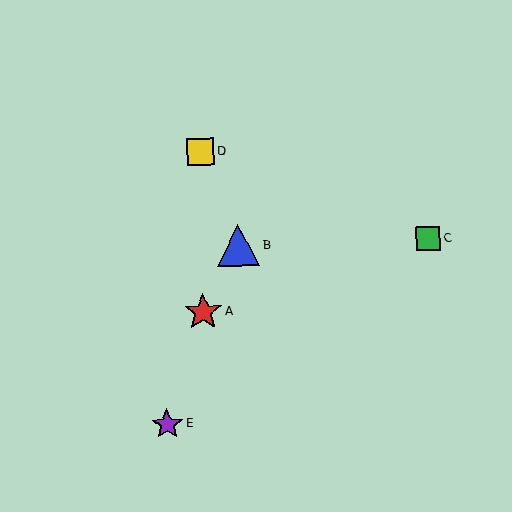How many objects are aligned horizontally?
2 objects (B, C) are aligned horizontally.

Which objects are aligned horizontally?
Objects B, C are aligned horizontally.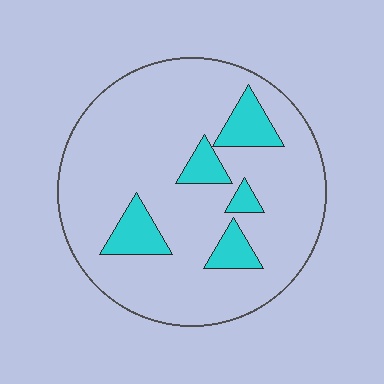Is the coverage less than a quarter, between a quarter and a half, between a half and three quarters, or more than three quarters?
Less than a quarter.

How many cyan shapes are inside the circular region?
5.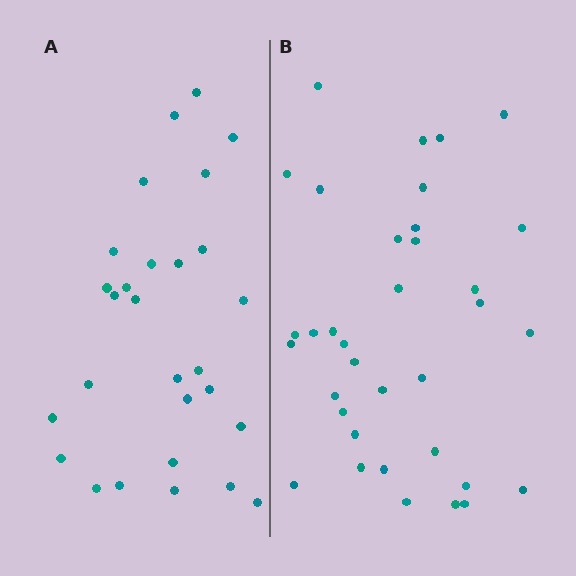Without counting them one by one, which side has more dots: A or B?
Region B (the right region) has more dots.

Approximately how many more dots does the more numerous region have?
Region B has roughly 8 or so more dots than region A.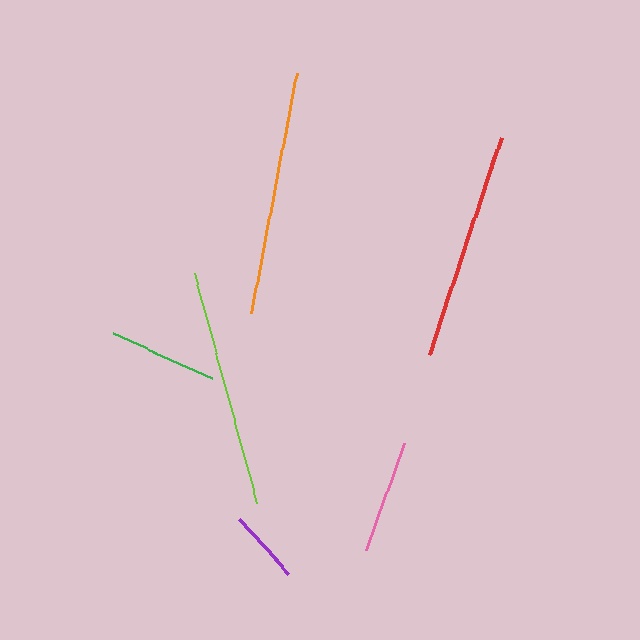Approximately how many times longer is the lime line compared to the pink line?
The lime line is approximately 2.1 times the length of the pink line.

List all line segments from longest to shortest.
From longest to shortest: orange, lime, red, pink, green, purple.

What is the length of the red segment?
The red segment is approximately 228 pixels long.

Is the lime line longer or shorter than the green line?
The lime line is longer than the green line.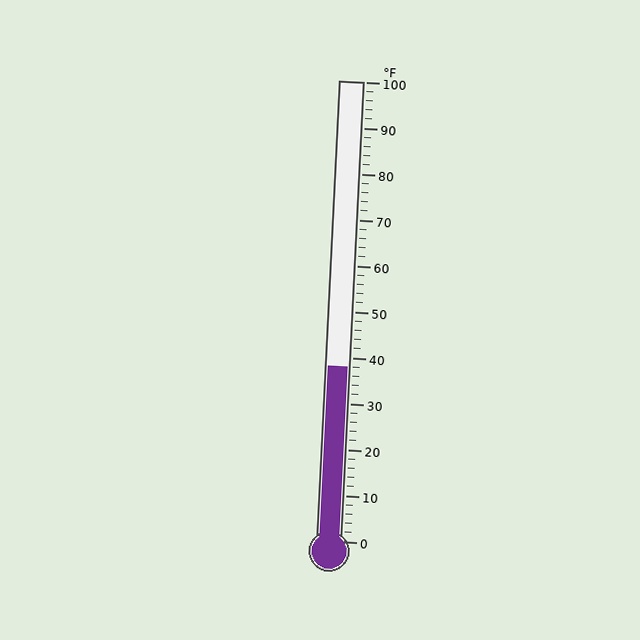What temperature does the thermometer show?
The thermometer shows approximately 38°F.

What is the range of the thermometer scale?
The thermometer scale ranges from 0°F to 100°F.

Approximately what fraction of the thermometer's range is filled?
The thermometer is filled to approximately 40% of its range.